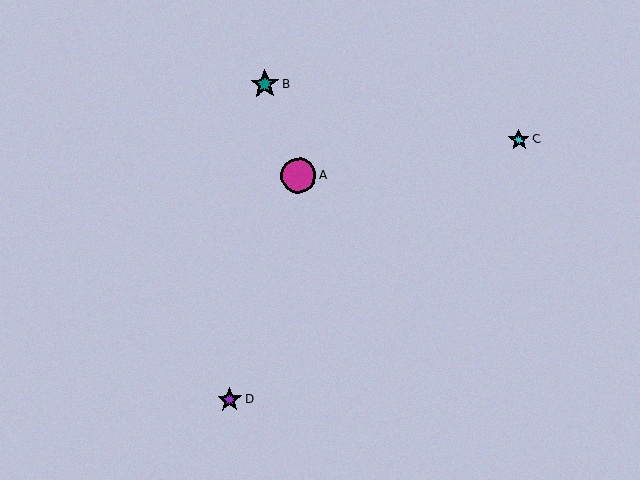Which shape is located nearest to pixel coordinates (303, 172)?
The magenta circle (labeled A) at (298, 175) is nearest to that location.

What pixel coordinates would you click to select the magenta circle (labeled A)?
Click at (298, 175) to select the magenta circle A.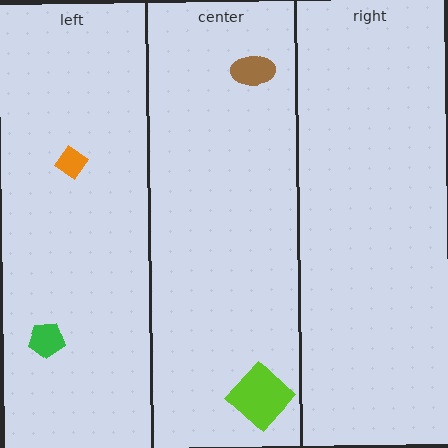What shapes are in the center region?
The brown ellipse, the lime diamond.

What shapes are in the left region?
The green pentagon, the orange diamond.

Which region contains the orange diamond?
The left region.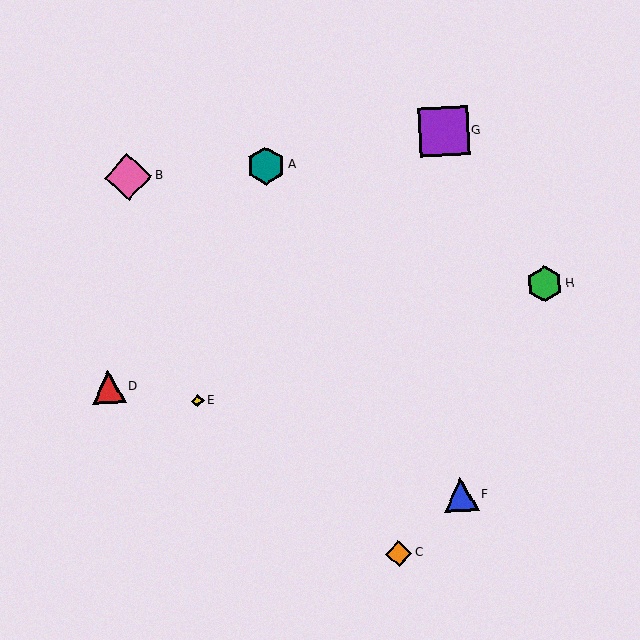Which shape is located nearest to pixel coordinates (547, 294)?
The green hexagon (labeled H) at (544, 284) is nearest to that location.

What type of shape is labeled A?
Shape A is a teal hexagon.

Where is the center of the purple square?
The center of the purple square is at (444, 132).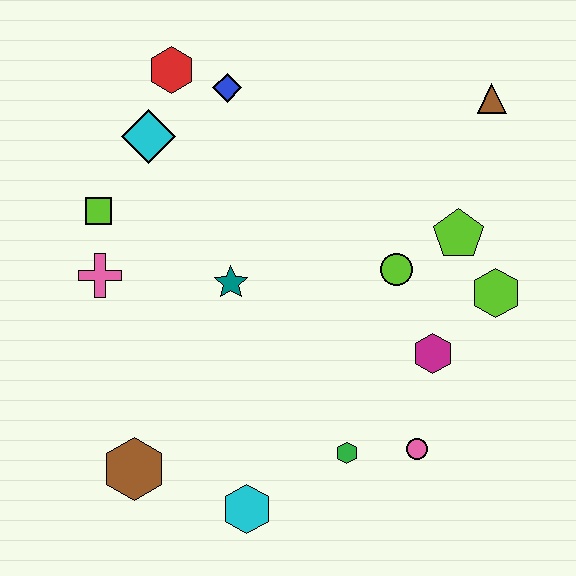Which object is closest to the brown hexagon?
The cyan hexagon is closest to the brown hexagon.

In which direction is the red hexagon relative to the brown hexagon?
The red hexagon is above the brown hexagon.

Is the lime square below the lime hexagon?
No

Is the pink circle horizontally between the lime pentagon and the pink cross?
Yes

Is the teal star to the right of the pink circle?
No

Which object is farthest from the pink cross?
The brown triangle is farthest from the pink cross.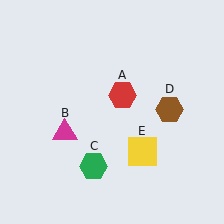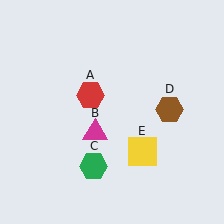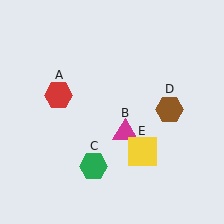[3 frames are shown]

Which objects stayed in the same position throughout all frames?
Green hexagon (object C) and brown hexagon (object D) and yellow square (object E) remained stationary.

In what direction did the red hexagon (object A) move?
The red hexagon (object A) moved left.